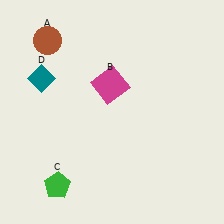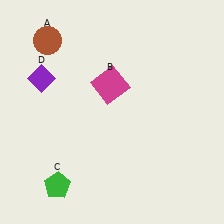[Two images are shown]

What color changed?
The diamond (D) changed from teal in Image 1 to purple in Image 2.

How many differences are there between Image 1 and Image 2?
There is 1 difference between the two images.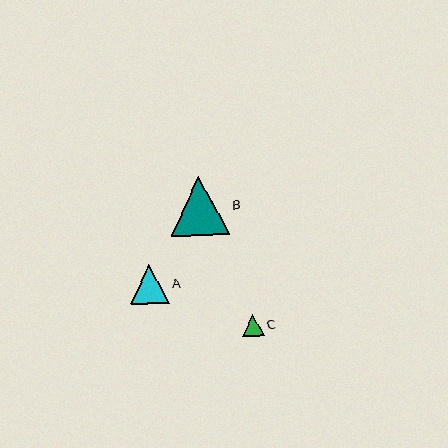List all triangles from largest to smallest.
From largest to smallest: B, A, C.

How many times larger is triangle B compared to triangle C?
Triangle B is approximately 2.7 times the size of triangle C.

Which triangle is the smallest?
Triangle C is the smallest with a size of approximately 22 pixels.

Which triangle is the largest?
Triangle B is the largest with a size of approximately 59 pixels.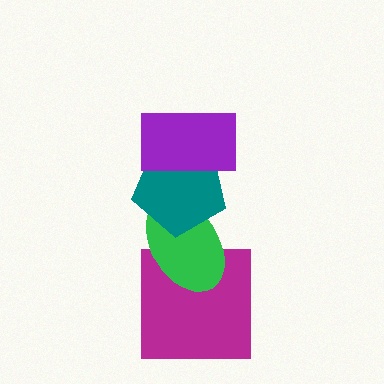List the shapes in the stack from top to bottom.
From top to bottom: the purple rectangle, the teal pentagon, the green ellipse, the magenta square.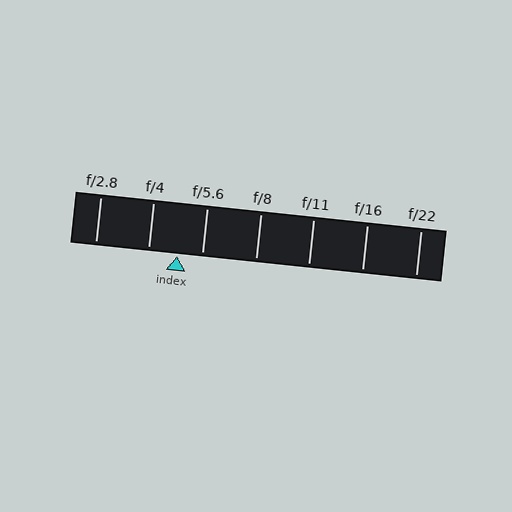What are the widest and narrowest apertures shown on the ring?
The widest aperture shown is f/2.8 and the narrowest is f/22.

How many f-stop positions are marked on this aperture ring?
There are 7 f-stop positions marked.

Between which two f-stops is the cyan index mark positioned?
The index mark is between f/4 and f/5.6.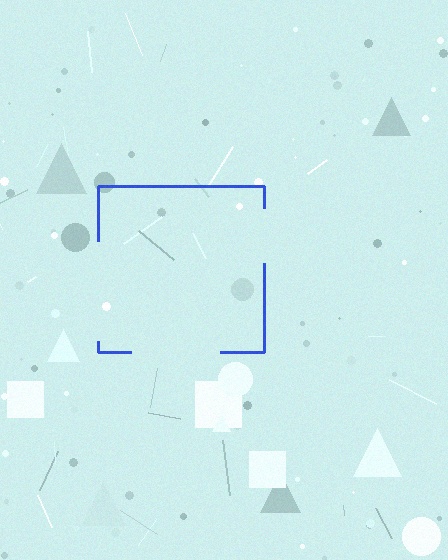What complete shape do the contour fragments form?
The contour fragments form a square.